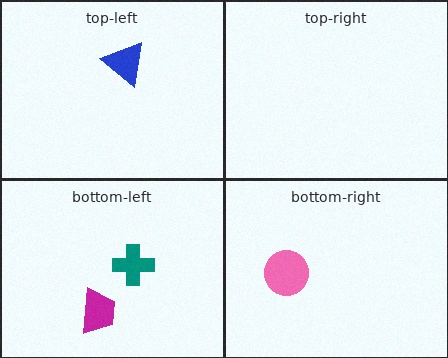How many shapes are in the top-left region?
1.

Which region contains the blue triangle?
The top-left region.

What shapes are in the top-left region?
The blue triangle.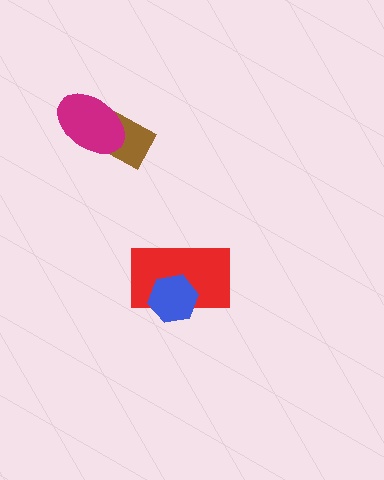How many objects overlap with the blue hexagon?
1 object overlaps with the blue hexagon.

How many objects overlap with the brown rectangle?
1 object overlaps with the brown rectangle.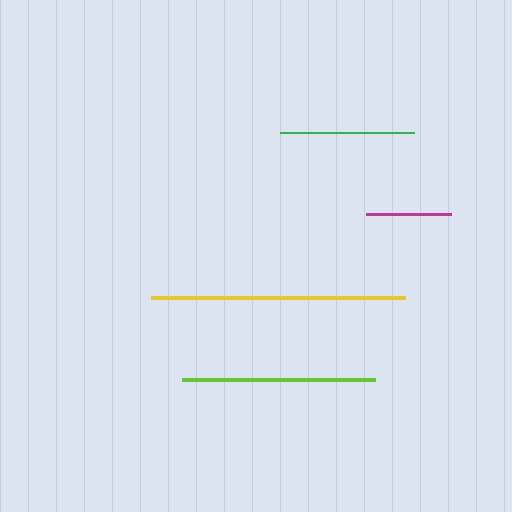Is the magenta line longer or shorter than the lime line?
The lime line is longer than the magenta line.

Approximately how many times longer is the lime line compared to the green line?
The lime line is approximately 1.4 times the length of the green line.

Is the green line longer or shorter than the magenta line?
The green line is longer than the magenta line.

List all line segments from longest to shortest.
From longest to shortest: yellow, lime, green, magenta.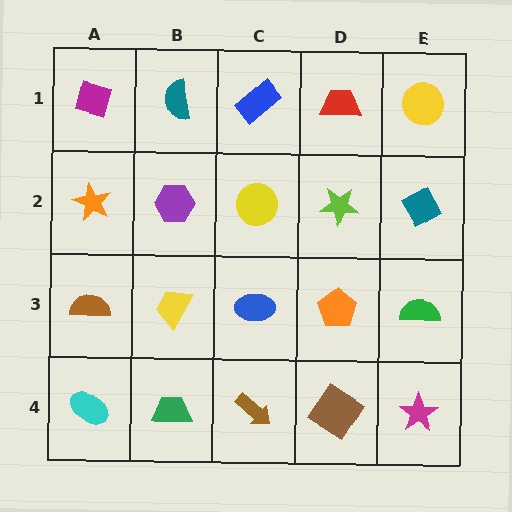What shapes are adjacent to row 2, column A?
A magenta diamond (row 1, column A), a brown semicircle (row 3, column A), a purple hexagon (row 2, column B).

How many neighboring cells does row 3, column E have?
3.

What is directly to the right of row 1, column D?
A yellow circle.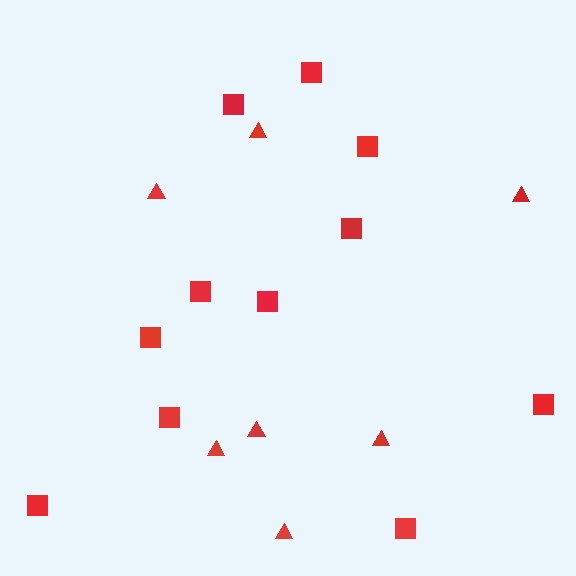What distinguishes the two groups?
There are 2 groups: one group of triangles (7) and one group of squares (11).